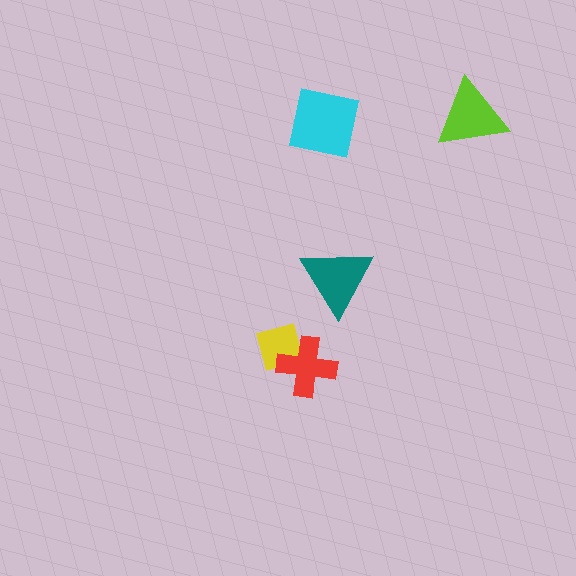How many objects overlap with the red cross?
1 object overlaps with the red cross.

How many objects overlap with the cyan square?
0 objects overlap with the cyan square.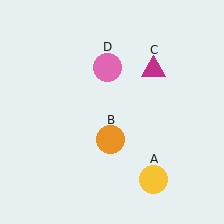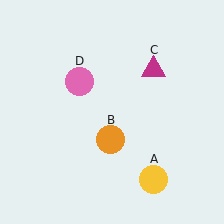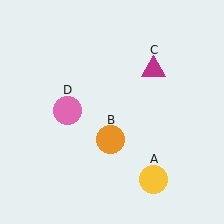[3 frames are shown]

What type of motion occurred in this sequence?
The pink circle (object D) rotated counterclockwise around the center of the scene.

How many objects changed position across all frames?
1 object changed position: pink circle (object D).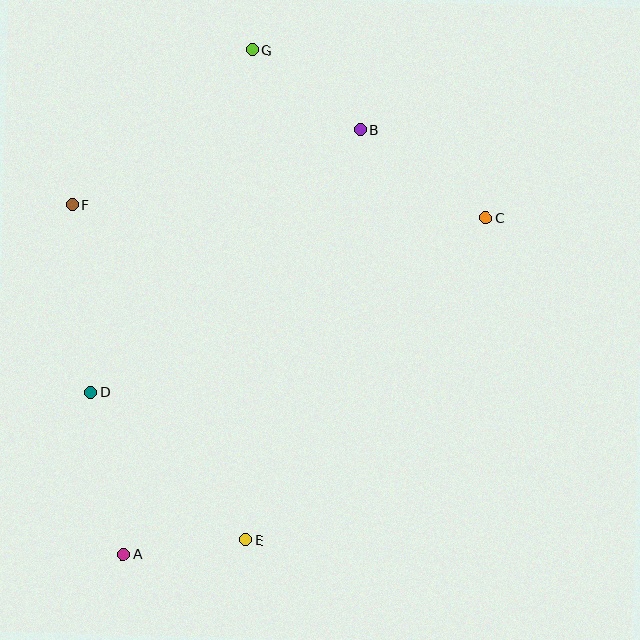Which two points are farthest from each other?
Points A and G are farthest from each other.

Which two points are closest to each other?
Points A and E are closest to each other.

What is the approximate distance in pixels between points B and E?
The distance between B and E is approximately 426 pixels.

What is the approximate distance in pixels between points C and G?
The distance between C and G is approximately 287 pixels.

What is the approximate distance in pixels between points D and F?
The distance between D and F is approximately 188 pixels.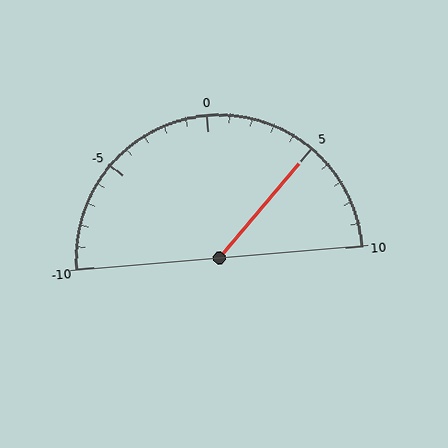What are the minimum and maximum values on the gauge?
The gauge ranges from -10 to 10.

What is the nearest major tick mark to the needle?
The nearest major tick mark is 5.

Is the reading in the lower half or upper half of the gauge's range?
The reading is in the upper half of the range (-10 to 10).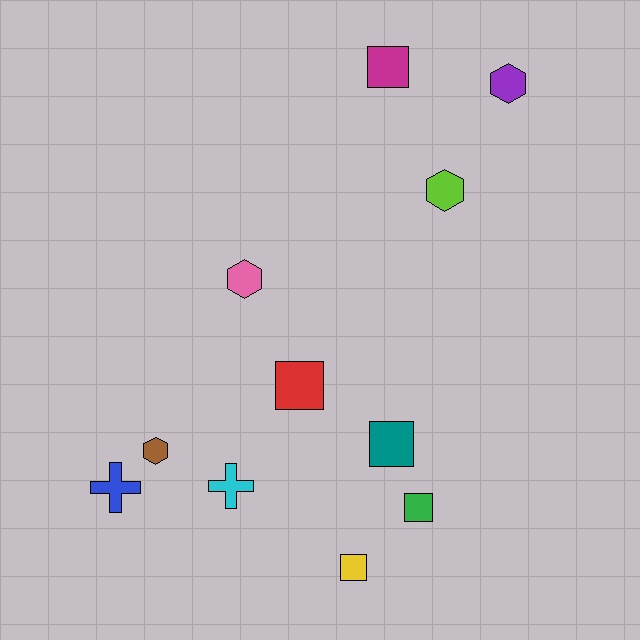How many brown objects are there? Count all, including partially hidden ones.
There is 1 brown object.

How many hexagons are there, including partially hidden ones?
There are 4 hexagons.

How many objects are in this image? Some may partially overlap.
There are 11 objects.